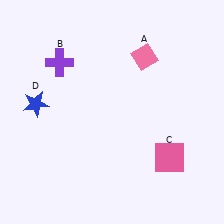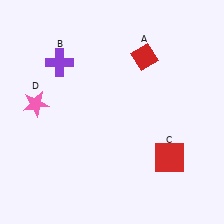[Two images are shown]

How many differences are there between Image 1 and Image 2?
There are 3 differences between the two images.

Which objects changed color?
A changed from pink to red. C changed from pink to red. D changed from blue to pink.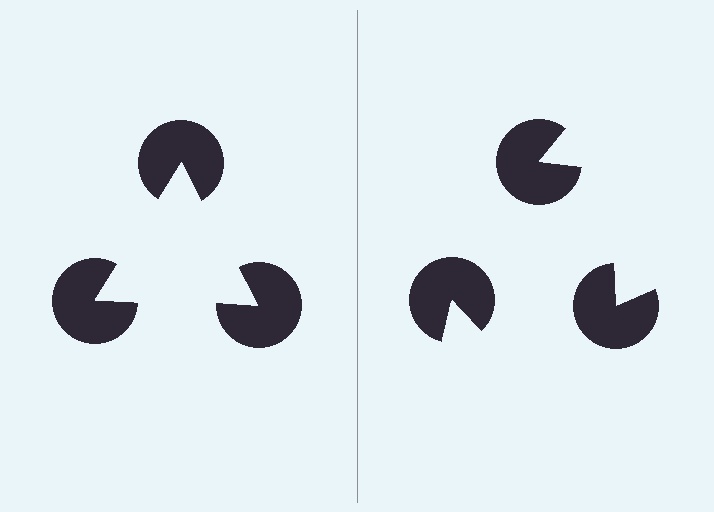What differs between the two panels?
The pac-man discs are positioned identically on both sides; only the wedge orientations differ. On the left they align to a triangle; on the right they are misaligned.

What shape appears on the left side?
An illusory triangle.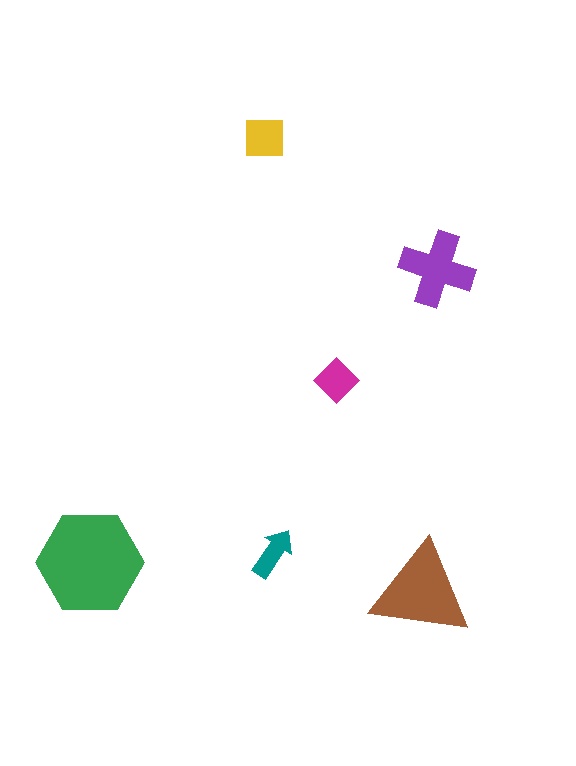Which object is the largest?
The green hexagon.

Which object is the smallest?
The teal arrow.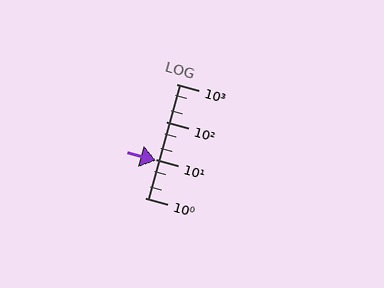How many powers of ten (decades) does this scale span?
The scale spans 3 decades, from 1 to 1000.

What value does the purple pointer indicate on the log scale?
The pointer indicates approximately 9.7.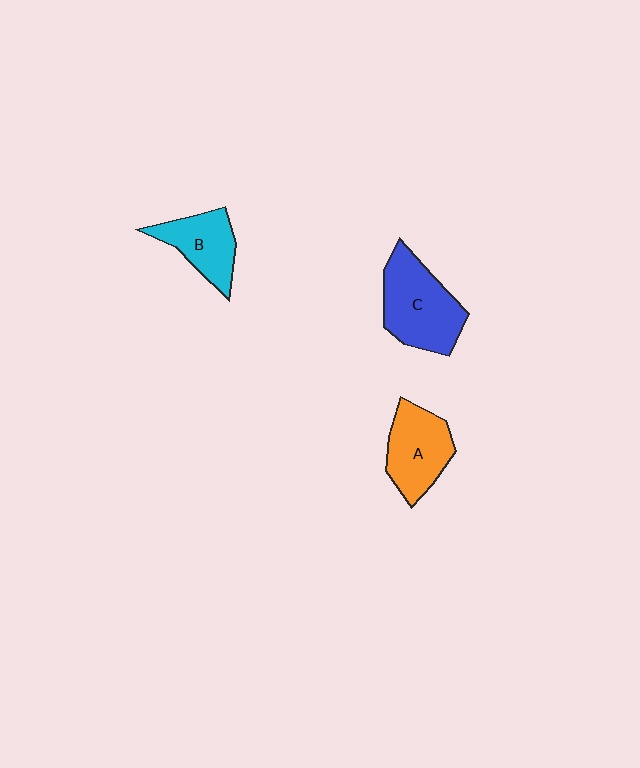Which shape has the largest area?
Shape C (blue).